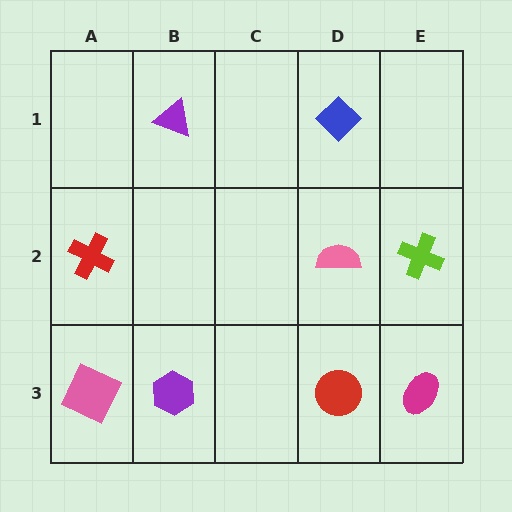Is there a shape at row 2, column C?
No, that cell is empty.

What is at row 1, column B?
A purple triangle.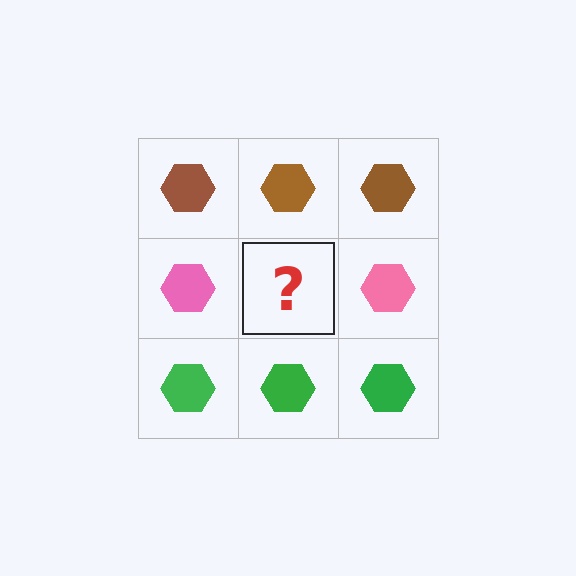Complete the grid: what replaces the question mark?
The question mark should be replaced with a pink hexagon.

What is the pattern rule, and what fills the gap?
The rule is that each row has a consistent color. The gap should be filled with a pink hexagon.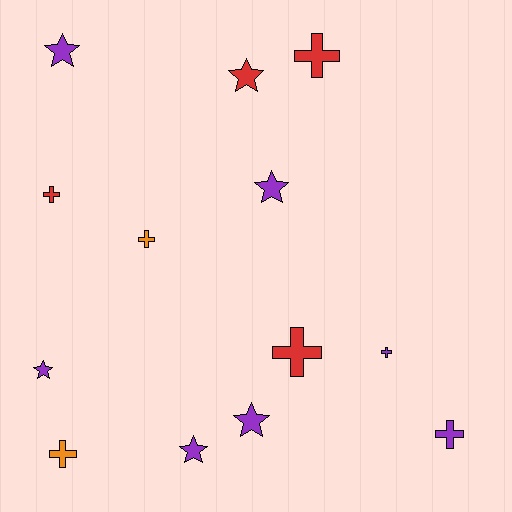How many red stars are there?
There is 1 red star.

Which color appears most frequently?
Purple, with 7 objects.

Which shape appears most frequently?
Cross, with 7 objects.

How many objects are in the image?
There are 13 objects.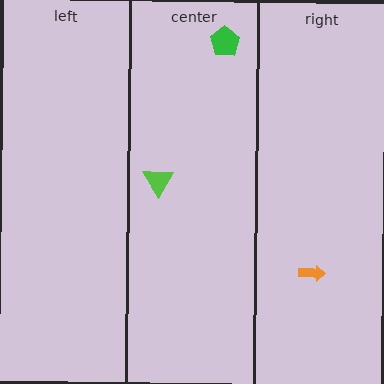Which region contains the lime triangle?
The center region.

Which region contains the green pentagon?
The center region.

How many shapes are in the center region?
2.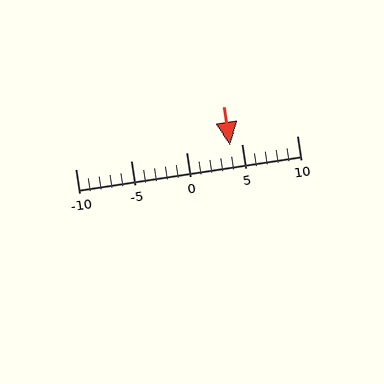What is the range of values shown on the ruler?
The ruler shows values from -10 to 10.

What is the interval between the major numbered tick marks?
The major tick marks are spaced 5 units apart.